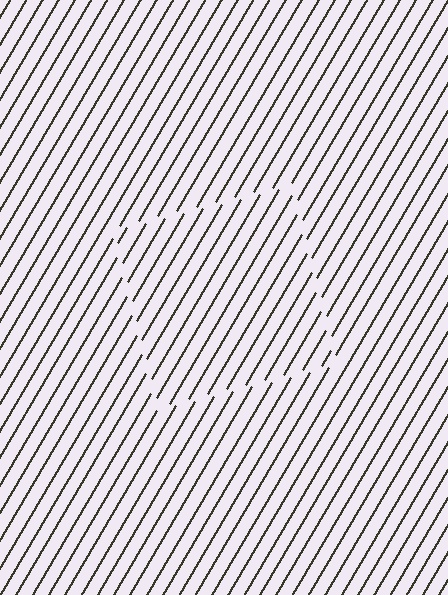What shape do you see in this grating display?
An illusory square. The interior of the shape contains the same grating, shifted by half a period — the contour is defined by the phase discontinuity where line-ends from the inner and outer gratings abut.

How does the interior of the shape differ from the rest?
The interior of the shape contains the same grating, shifted by half a period — the contour is defined by the phase discontinuity where line-ends from the inner and outer gratings abut.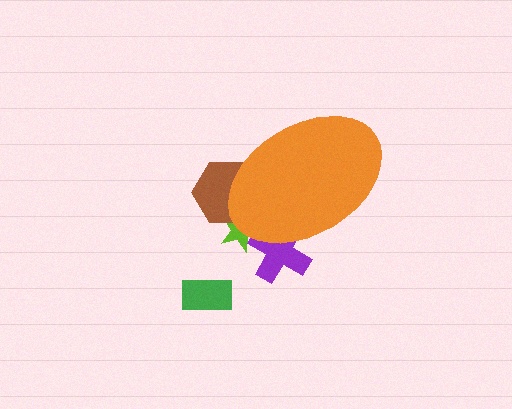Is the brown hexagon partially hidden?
Yes, the brown hexagon is partially hidden behind the orange ellipse.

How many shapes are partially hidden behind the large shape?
3 shapes are partially hidden.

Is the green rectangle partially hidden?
No, the green rectangle is fully visible.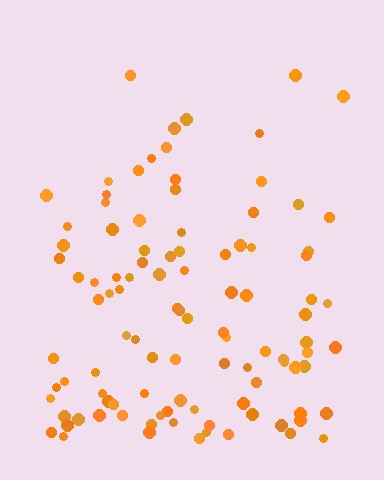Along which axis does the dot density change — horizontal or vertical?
Vertical.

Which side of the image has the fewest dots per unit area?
The top.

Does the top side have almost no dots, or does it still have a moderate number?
Still a moderate number, just noticeably fewer than the bottom.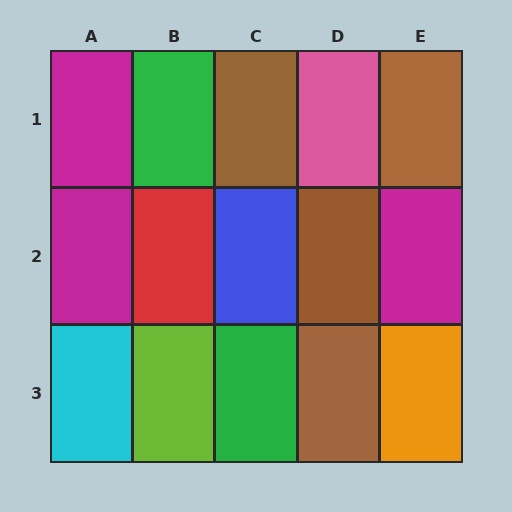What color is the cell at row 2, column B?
Red.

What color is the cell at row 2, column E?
Magenta.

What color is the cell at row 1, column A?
Magenta.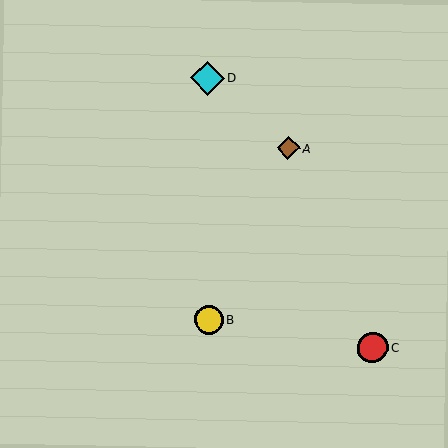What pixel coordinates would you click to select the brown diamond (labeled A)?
Click at (288, 148) to select the brown diamond A.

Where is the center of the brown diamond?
The center of the brown diamond is at (288, 148).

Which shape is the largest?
The cyan diamond (labeled D) is the largest.